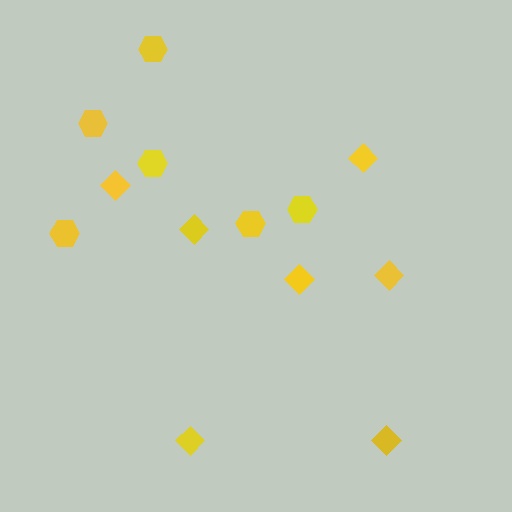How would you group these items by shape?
There are 2 groups: one group of diamonds (7) and one group of hexagons (6).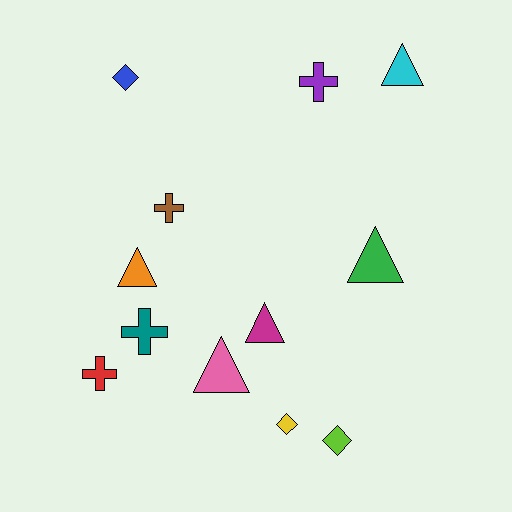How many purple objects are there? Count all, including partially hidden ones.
There is 1 purple object.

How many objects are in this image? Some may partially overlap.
There are 12 objects.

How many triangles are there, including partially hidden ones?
There are 5 triangles.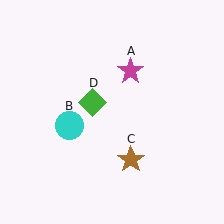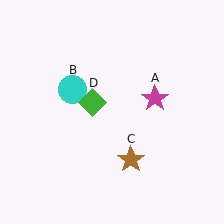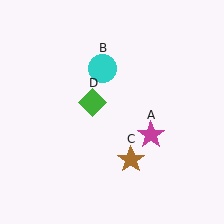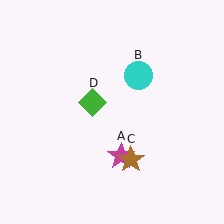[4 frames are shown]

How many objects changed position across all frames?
2 objects changed position: magenta star (object A), cyan circle (object B).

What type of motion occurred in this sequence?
The magenta star (object A), cyan circle (object B) rotated clockwise around the center of the scene.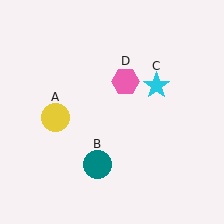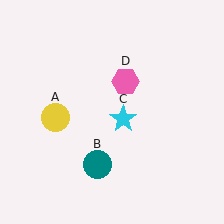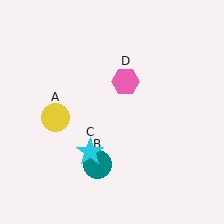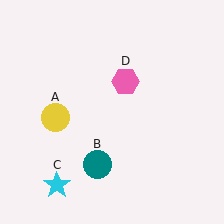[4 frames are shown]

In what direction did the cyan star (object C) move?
The cyan star (object C) moved down and to the left.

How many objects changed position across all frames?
1 object changed position: cyan star (object C).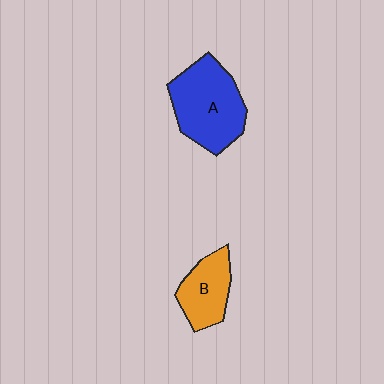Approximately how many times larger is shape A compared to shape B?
Approximately 1.7 times.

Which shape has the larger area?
Shape A (blue).